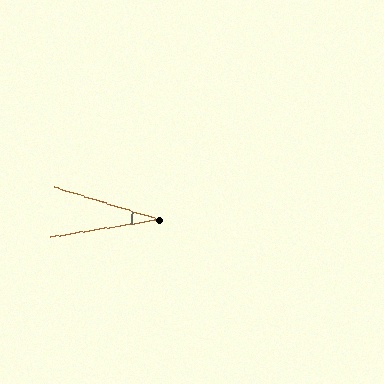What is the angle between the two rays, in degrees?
Approximately 26 degrees.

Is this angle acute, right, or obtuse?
It is acute.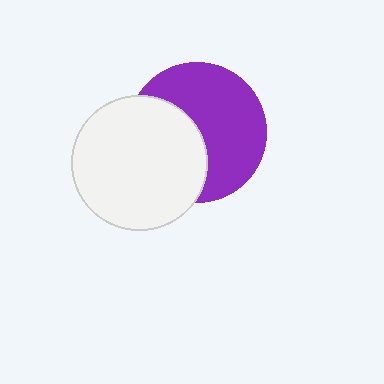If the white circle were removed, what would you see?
You would see the complete purple circle.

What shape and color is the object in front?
The object in front is a white circle.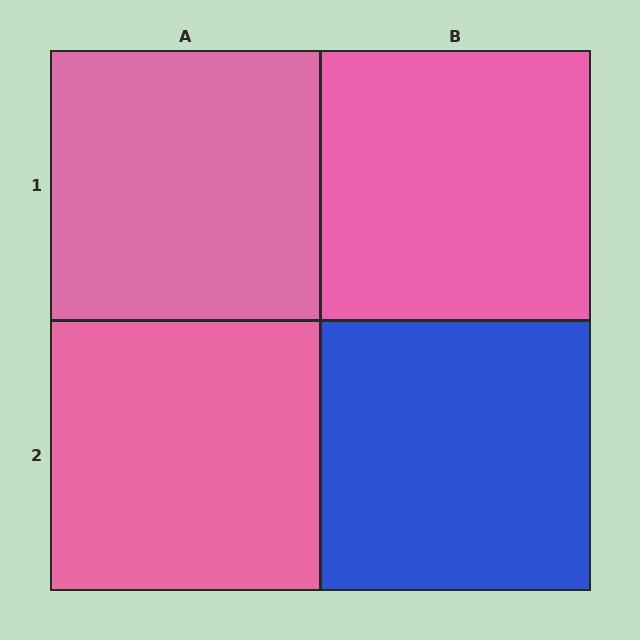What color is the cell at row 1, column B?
Pink.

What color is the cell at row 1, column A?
Pink.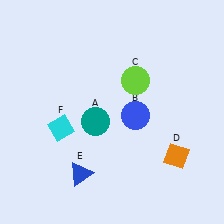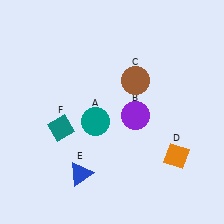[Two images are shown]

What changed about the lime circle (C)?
In Image 1, C is lime. In Image 2, it changed to brown.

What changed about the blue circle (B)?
In Image 1, B is blue. In Image 2, it changed to purple.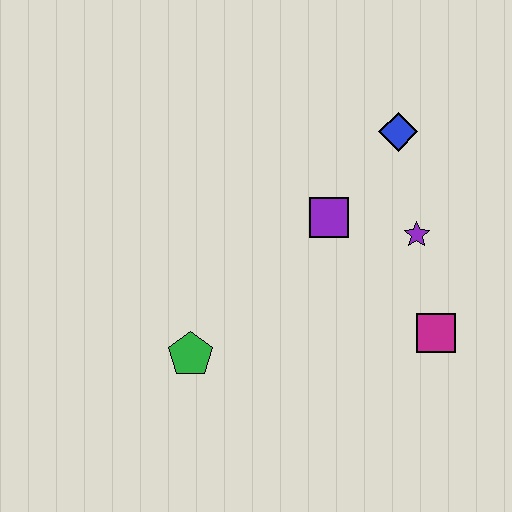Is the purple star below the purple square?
Yes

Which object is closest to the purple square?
The purple star is closest to the purple square.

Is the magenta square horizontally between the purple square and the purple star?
No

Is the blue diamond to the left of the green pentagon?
No